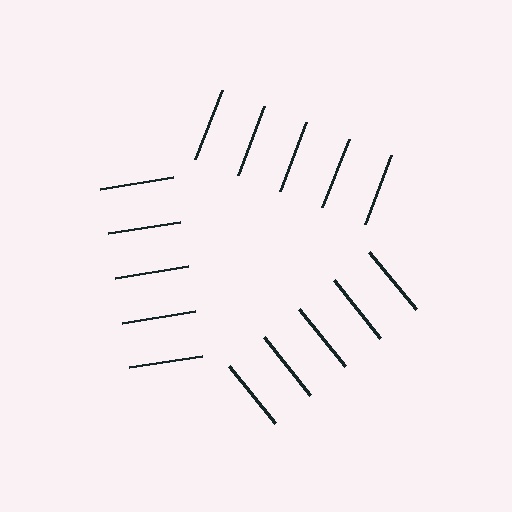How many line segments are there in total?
15 — 5 along each of the 3 edges.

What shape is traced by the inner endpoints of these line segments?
An illusory triangle — the line segments terminate on its edges but no continuous stroke is drawn.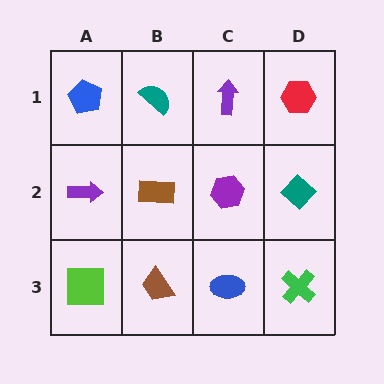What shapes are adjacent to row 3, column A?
A purple arrow (row 2, column A), a brown trapezoid (row 3, column B).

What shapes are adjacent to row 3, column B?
A brown rectangle (row 2, column B), a lime square (row 3, column A), a blue ellipse (row 3, column C).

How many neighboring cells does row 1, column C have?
3.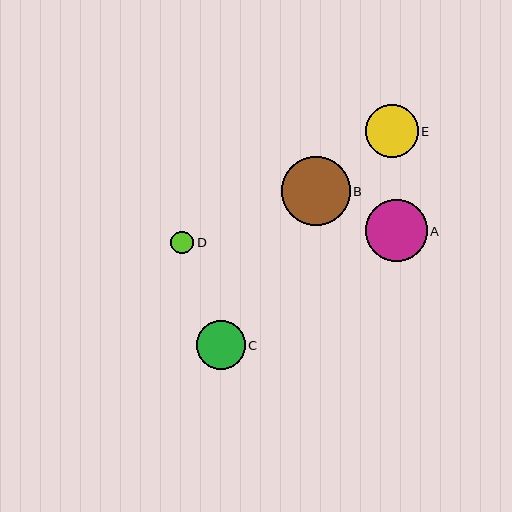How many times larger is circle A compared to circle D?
Circle A is approximately 2.7 times the size of circle D.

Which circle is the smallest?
Circle D is the smallest with a size of approximately 23 pixels.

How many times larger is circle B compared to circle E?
Circle B is approximately 1.3 times the size of circle E.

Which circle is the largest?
Circle B is the largest with a size of approximately 69 pixels.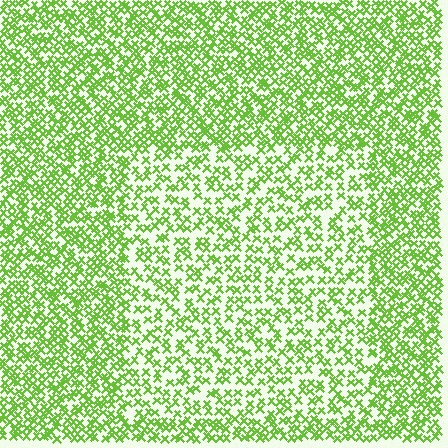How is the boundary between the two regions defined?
The boundary is defined by a change in element density (approximately 1.7x ratio). All elements are the same color, size, and shape.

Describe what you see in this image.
The image contains small lime elements arranged at two different densities. A rectangle-shaped region is visible where the elements are less densely packed than the surrounding area.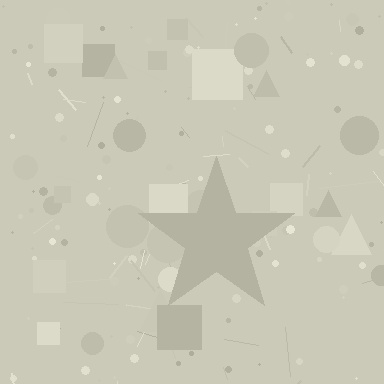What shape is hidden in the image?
A star is hidden in the image.